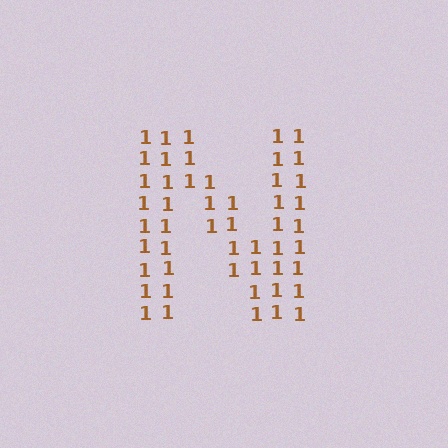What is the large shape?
The large shape is the letter N.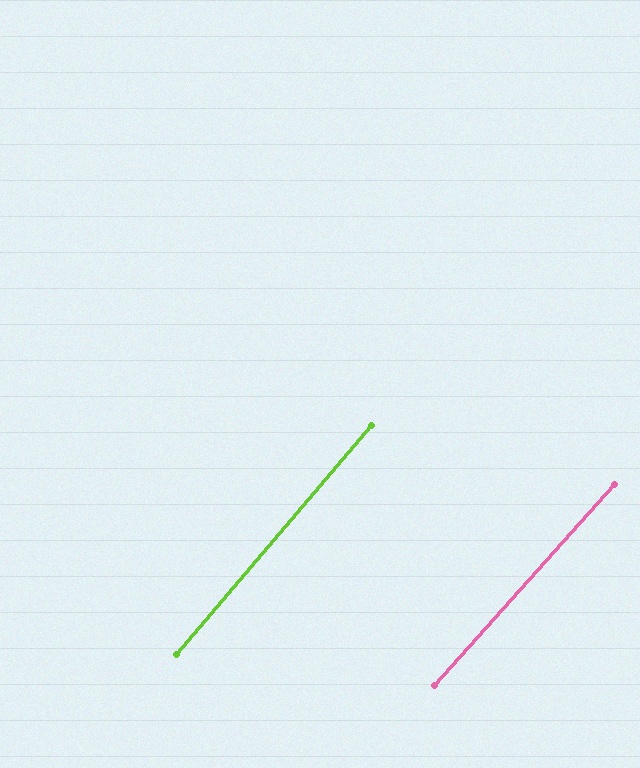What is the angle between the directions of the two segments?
Approximately 1 degree.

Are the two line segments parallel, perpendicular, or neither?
Parallel — their directions differ by only 1.3°.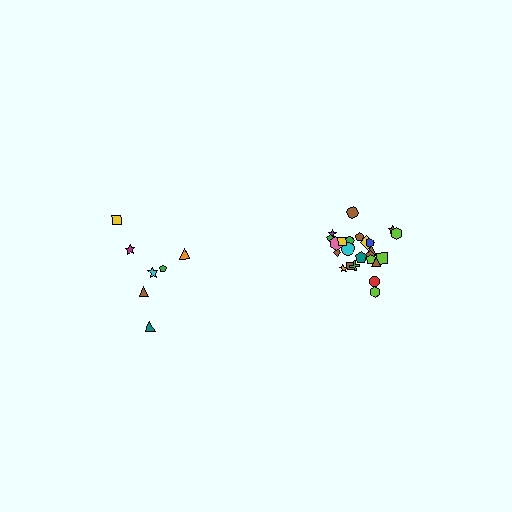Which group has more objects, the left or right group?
The right group.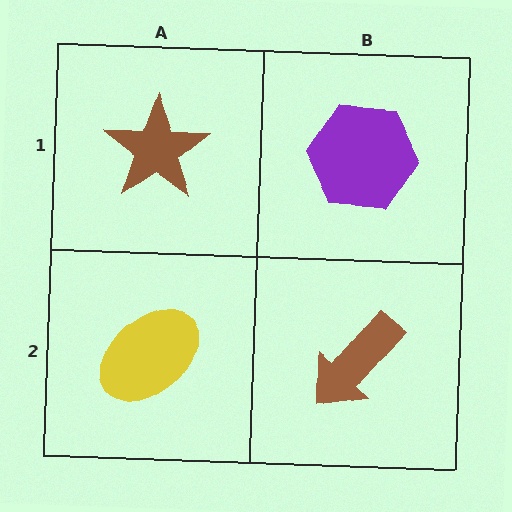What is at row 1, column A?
A brown star.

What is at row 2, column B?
A brown arrow.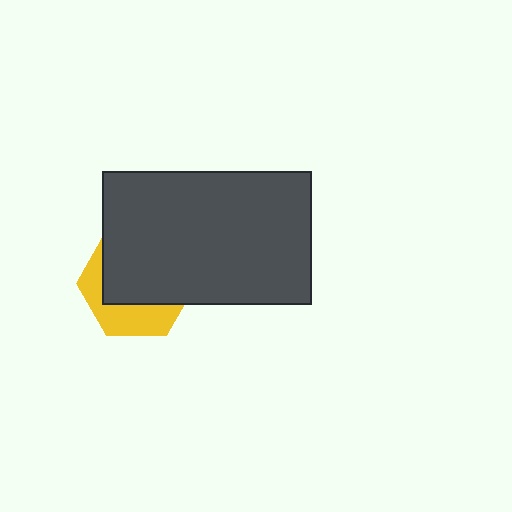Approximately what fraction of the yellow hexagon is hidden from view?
Roughly 65% of the yellow hexagon is hidden behind the dark gray rectangle.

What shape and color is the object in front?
The object in front is a dark gray rectangle.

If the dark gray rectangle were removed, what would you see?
You would see the complete yellow hexagon.